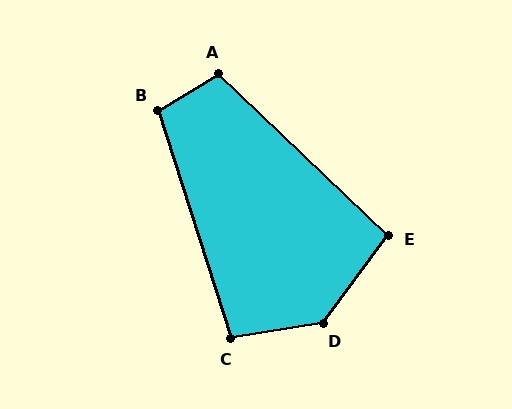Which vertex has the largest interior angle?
D, at approximately 136 degrees.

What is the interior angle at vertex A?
Approximately 105 degrees (obtuse).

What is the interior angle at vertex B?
Approximately 103 degrees (obtuse).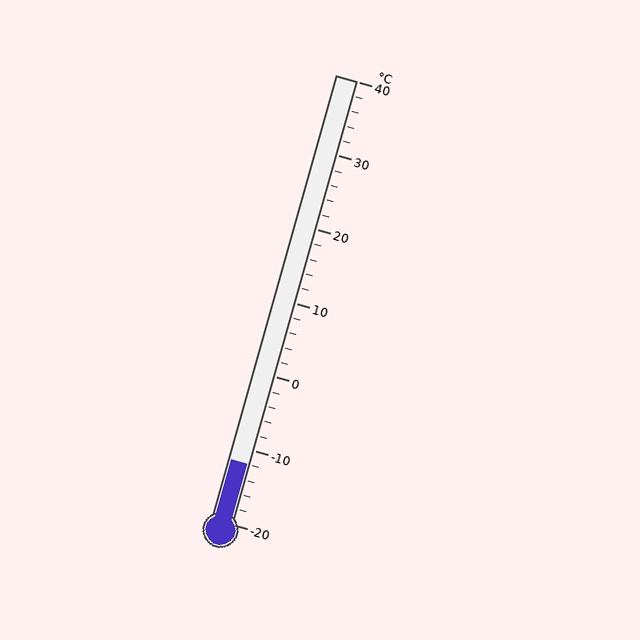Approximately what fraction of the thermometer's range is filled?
The thermometer is filled to approximately 15% of its range.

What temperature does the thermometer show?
The thermometer shows approximately -12°C.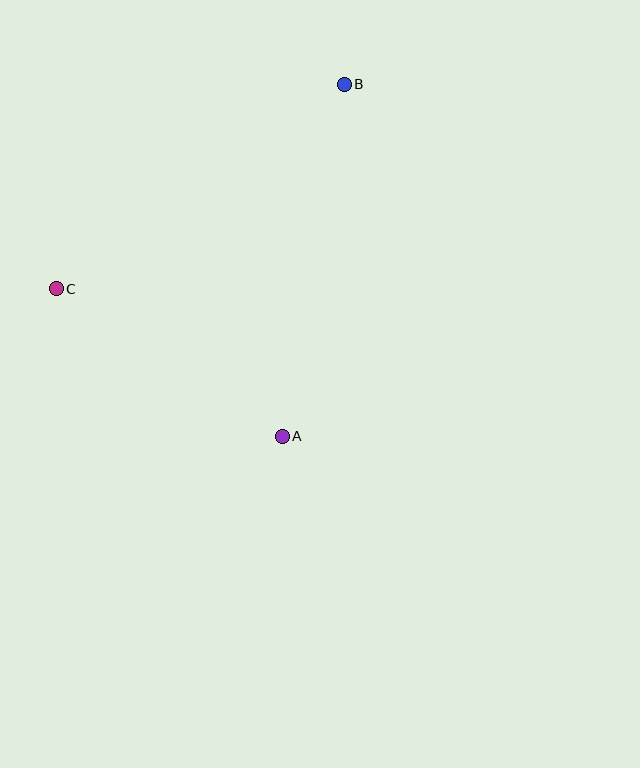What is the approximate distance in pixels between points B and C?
The distance between B and C is approximately 353 pixels.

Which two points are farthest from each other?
Points A and B are farthest from each other.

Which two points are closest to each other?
Points A and C are closest to each other.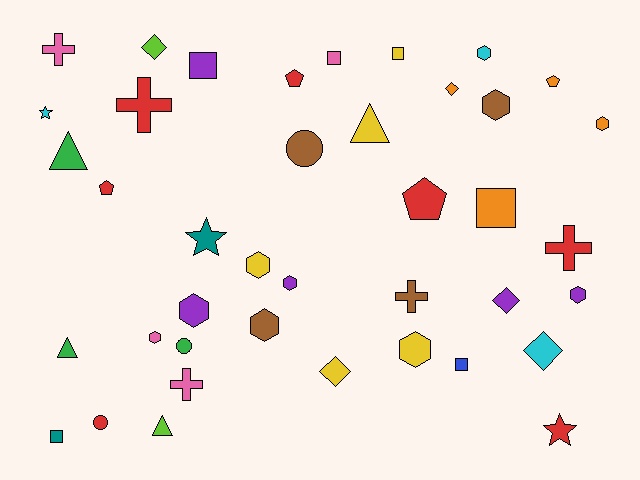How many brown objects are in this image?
There are 4 brown objects.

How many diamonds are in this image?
There are 5 diamonds.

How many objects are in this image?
There are 40 objects.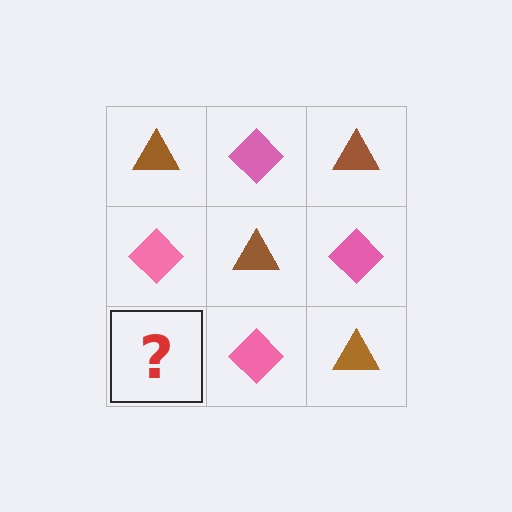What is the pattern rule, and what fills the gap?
The rule is that it alternates brown triangle and pink diamond in a checkerboard pattern. The gap should be filled with a brown triangle.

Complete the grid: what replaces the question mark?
The question mark should be replaced with a brown triangle.